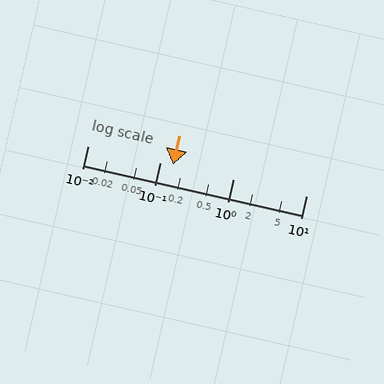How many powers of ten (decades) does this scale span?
The scale spans 3 decades, from 0.01 to 10.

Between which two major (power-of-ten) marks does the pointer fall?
The pointer is between 0.1 and 1.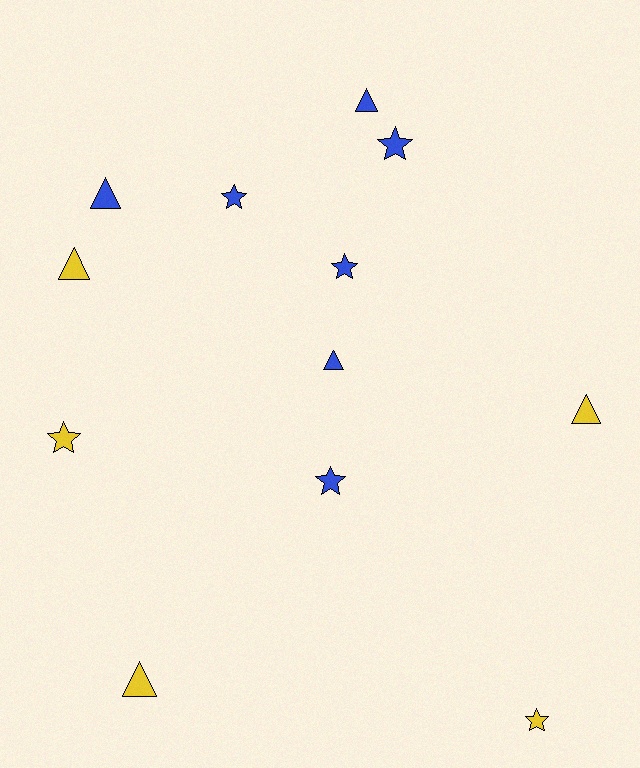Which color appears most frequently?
Blue, with 7 objects.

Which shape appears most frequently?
Star, with 6 objects.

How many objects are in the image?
There are 12 objects.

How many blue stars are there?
There are 4 blue stars.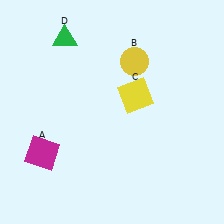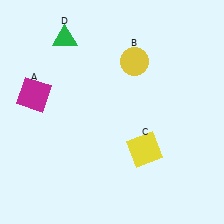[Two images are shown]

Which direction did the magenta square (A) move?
The magenta square (A) moved up.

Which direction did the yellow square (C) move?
The yellow square (C) moved down.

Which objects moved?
The objects that moved are: the magenta square (A), the yellow square (C).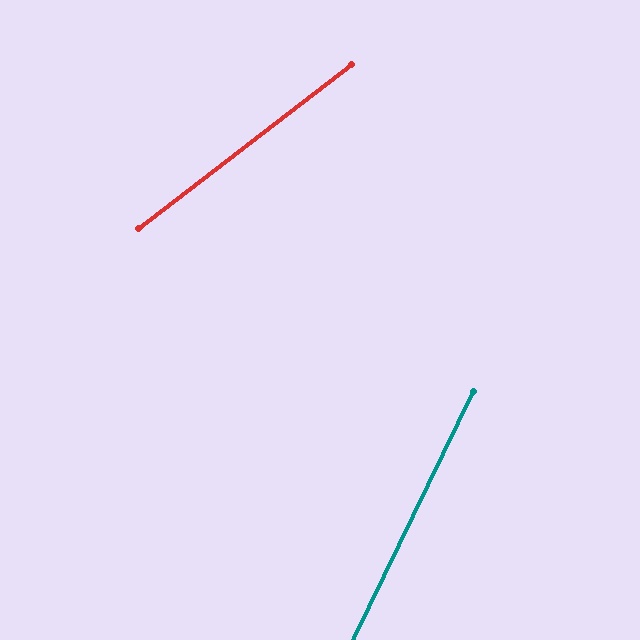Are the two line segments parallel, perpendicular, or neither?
Neither parallel nor perpendicular — they differ by about 27°.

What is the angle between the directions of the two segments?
Approximately 27 degrees.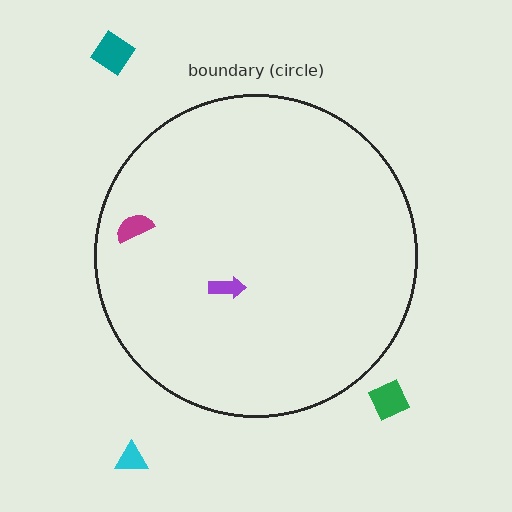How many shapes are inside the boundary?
2 inside, 3 outside.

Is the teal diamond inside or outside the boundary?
Outside.